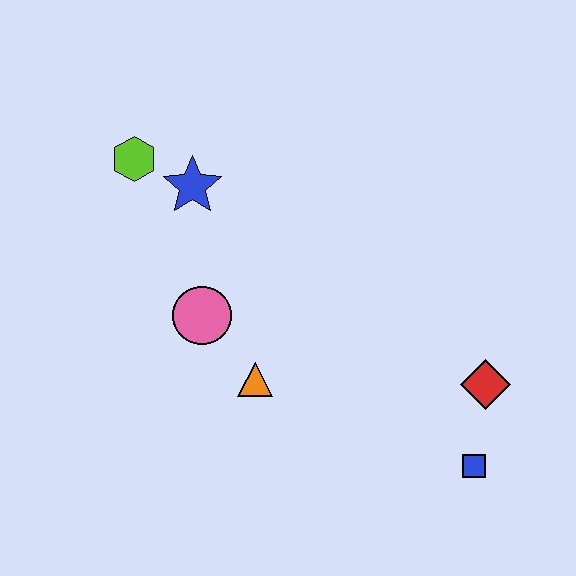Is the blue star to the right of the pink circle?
No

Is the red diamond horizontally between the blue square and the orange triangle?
No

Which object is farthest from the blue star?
The blue square is farthest from the blue star.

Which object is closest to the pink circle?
The orange triangle is closest to the pink circle.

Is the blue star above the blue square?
Yes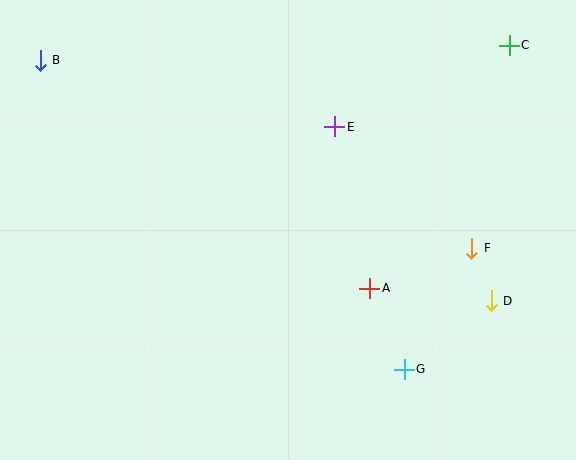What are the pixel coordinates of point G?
Point G is at (404, 369).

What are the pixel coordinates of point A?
Point A is at (370, 288).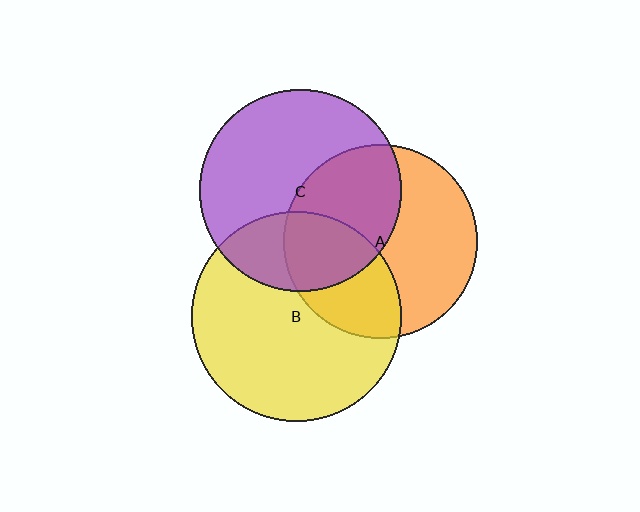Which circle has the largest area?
Circle B (yellow).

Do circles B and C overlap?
Yes.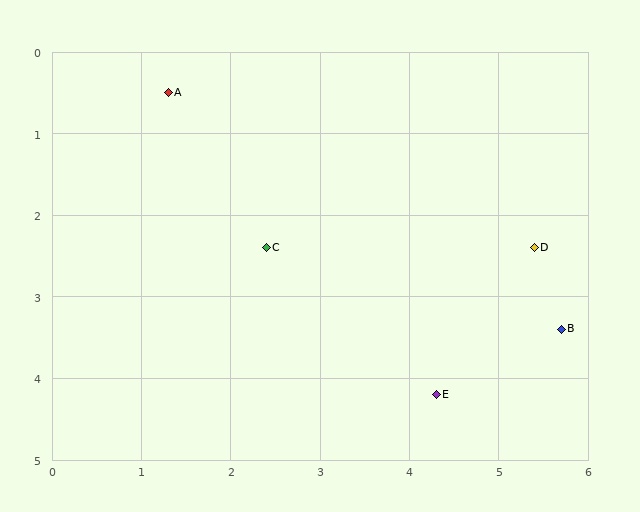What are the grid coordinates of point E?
Point E is at approximately (4.3, 4.2).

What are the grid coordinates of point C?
Point C is at approximately (2.4, 2.4).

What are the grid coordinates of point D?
Point D is at approximately (5.4, 2.4).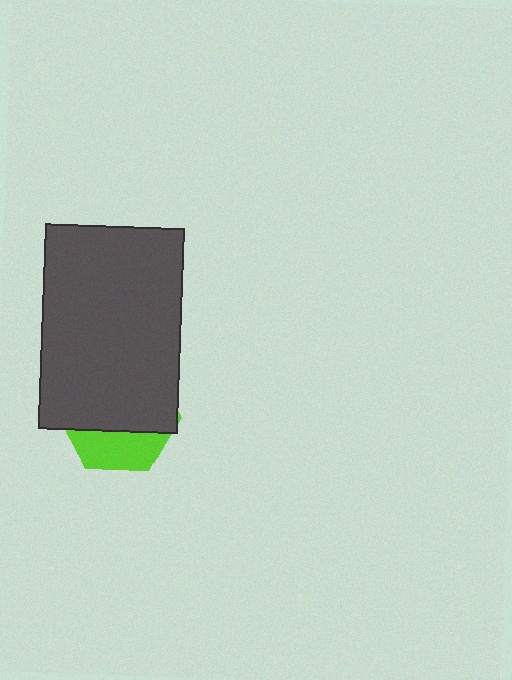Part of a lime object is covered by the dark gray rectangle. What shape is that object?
It is a hexagon.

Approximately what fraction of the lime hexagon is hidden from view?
Roughly 69% of the lime hexagon is hidden behind the dark gray rectangle.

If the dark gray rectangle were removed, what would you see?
You would see the complete lime hexagon.